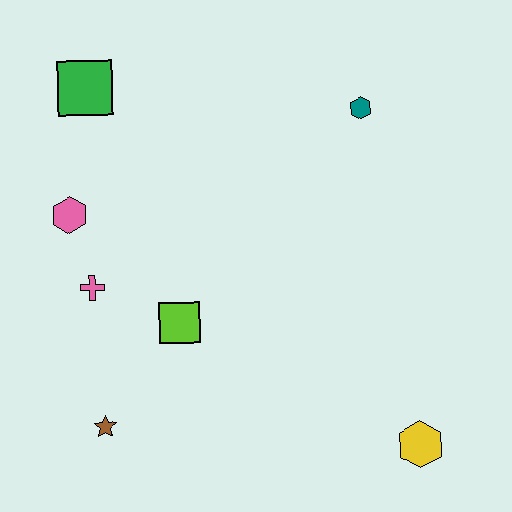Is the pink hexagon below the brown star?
No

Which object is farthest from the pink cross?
The yellow hexagon is farthest from the pink cross.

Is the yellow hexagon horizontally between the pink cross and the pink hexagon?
No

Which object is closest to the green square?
The pink hexagon is closest to the green square.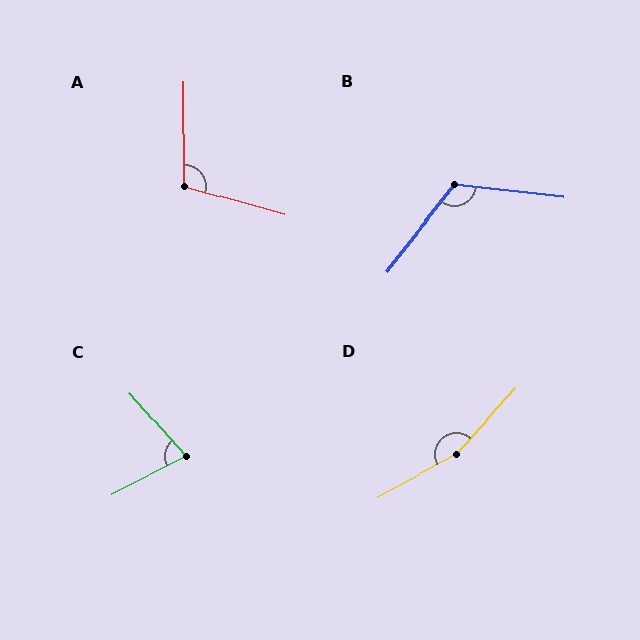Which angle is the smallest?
C, at approximately 75 degrees.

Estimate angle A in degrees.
Approximately 106 degrees.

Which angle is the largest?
D, at approximately 161 degrees.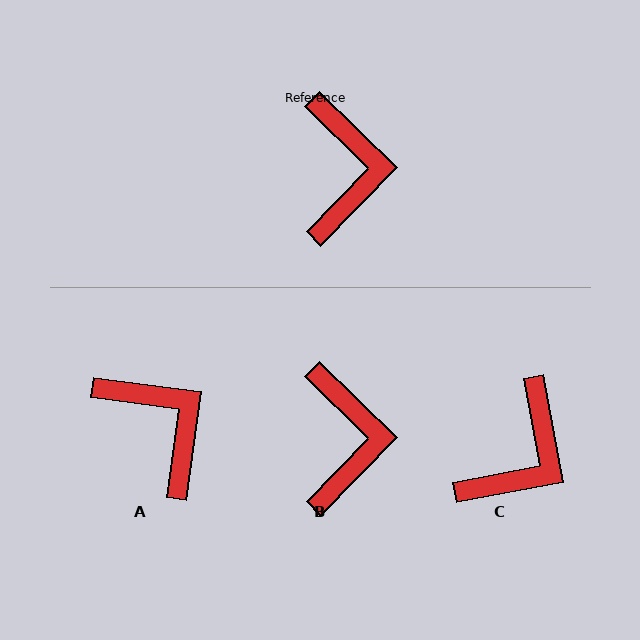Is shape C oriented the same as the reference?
No, it is off by about 35 degrees.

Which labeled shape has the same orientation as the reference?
B.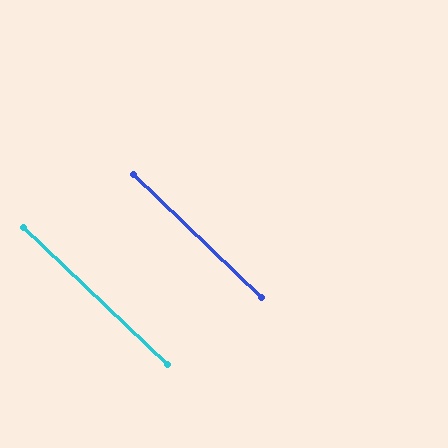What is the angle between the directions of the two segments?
Approximately 0 degrees.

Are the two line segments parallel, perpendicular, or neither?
Parallel — their directions differ by only 0.5°.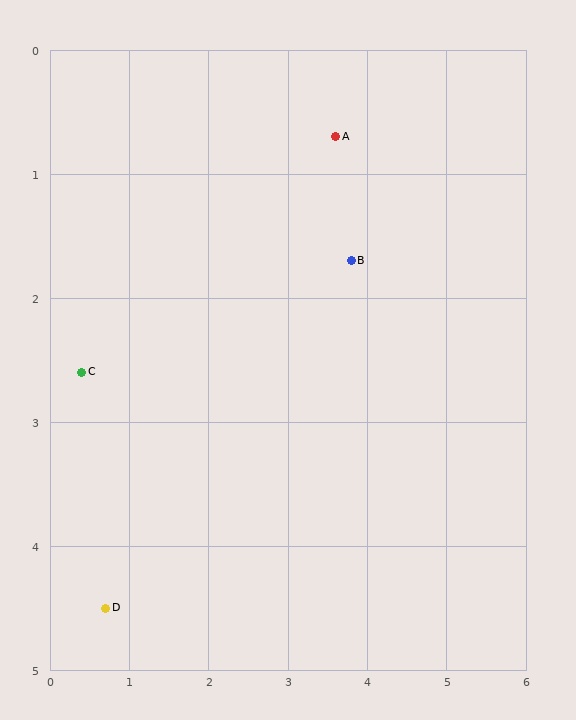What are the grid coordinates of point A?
Point A is at approximately (3.6, 0.7).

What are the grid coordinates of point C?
Point C is at approximately (0.4, 2.6).